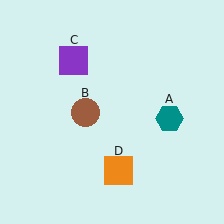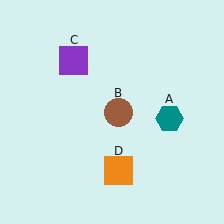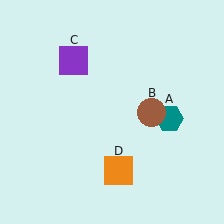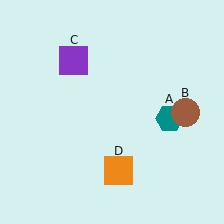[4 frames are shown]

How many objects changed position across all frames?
1 object changed position: brown circle (object B).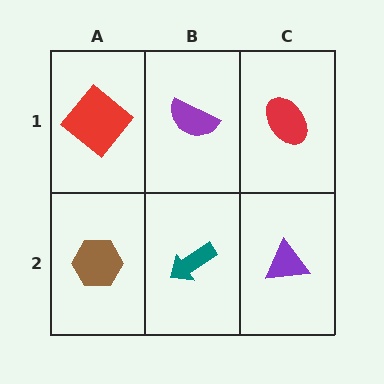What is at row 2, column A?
A brown hexagon.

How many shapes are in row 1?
3 shapes.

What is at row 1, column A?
A red diamond.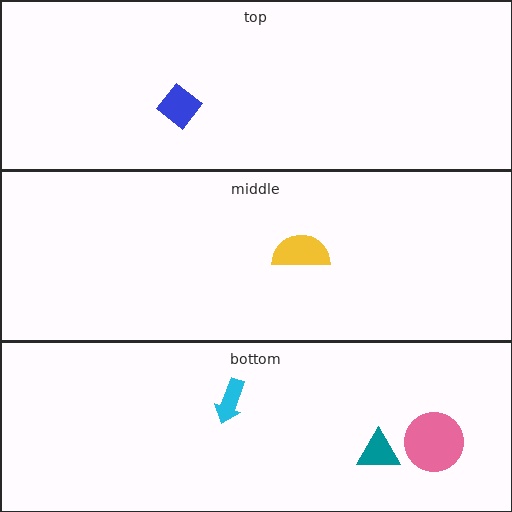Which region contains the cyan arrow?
The bottom region.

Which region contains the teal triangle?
The bottom region.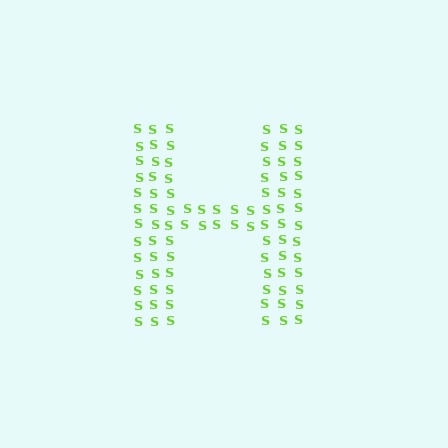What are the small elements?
The small elements are letter S's.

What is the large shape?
The large shape is the letter H.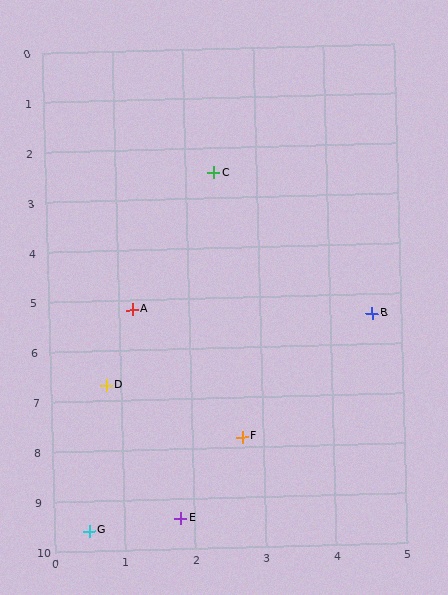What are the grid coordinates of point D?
Point D is at approximately (0.8, 6.7).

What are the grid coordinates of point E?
Point E is at approximately (1.8, 9.4).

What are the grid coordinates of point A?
Point A is at approximately (1.2, 5.2).